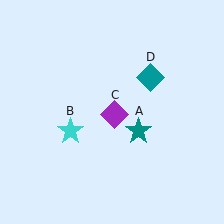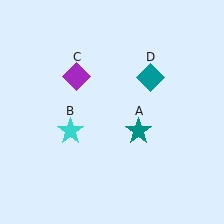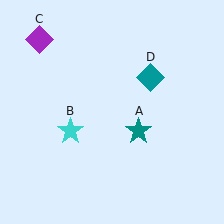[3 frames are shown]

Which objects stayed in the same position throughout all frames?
Teal star (object A) and cyan star (object B) and teal diamond (object D) remained stationary.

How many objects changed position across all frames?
1 object changed position: purple diamond (object C).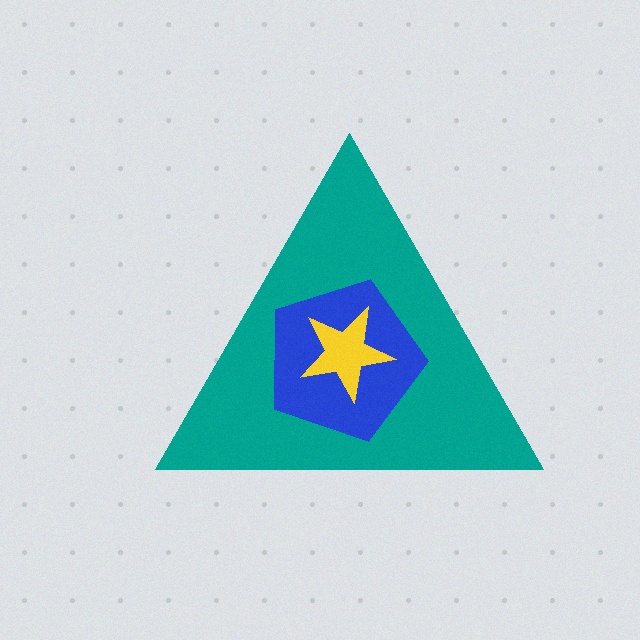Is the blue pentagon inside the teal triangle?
Yes.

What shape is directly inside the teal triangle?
The blue pentagon.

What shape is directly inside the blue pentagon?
The yellow star.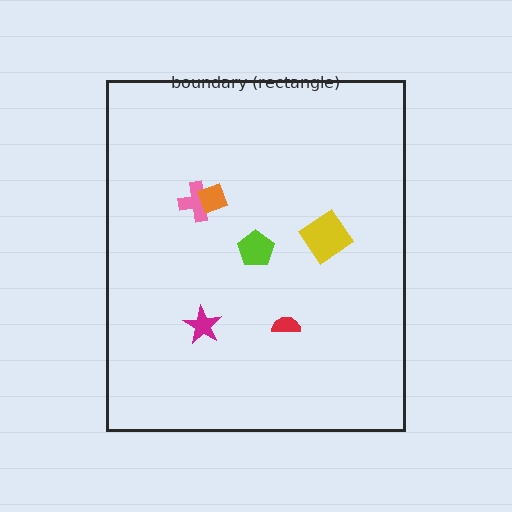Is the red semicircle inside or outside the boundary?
Inside.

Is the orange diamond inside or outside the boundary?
Inside.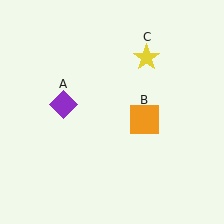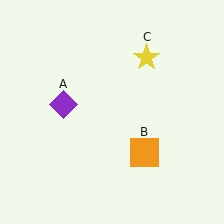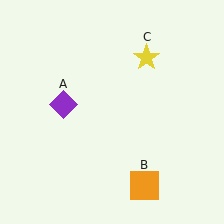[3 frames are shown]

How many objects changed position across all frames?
1 object changed position: orange square (object B).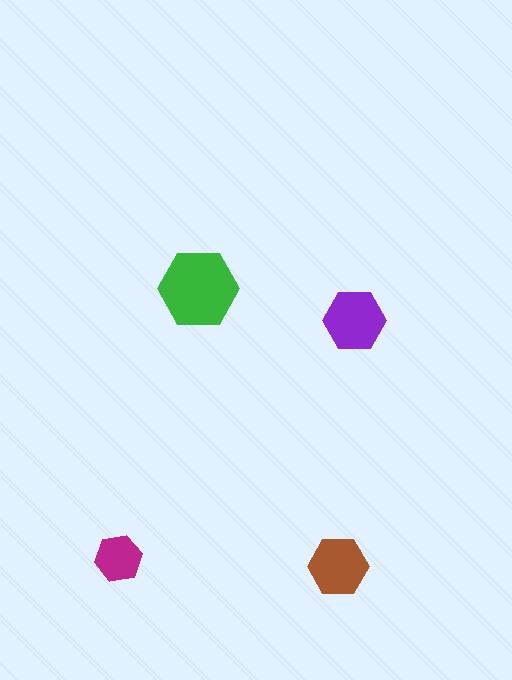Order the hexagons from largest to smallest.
the green one, the purple one, the brown one, the magenta one.